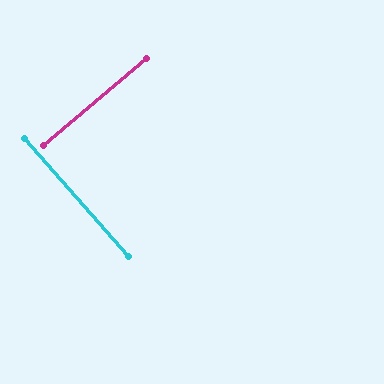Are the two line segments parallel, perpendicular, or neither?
Perpendicular — they meet at approximately 89°.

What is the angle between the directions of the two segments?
Approximately 89 degrees.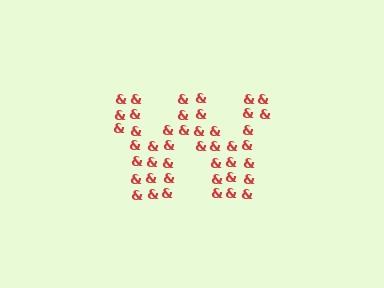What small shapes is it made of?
It is made of small ampersands.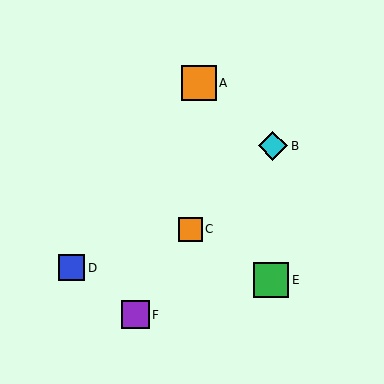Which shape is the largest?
The orange square (labeled A) is the largest.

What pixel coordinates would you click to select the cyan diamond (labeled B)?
Click at (273, 146) to select the cyan diamond B.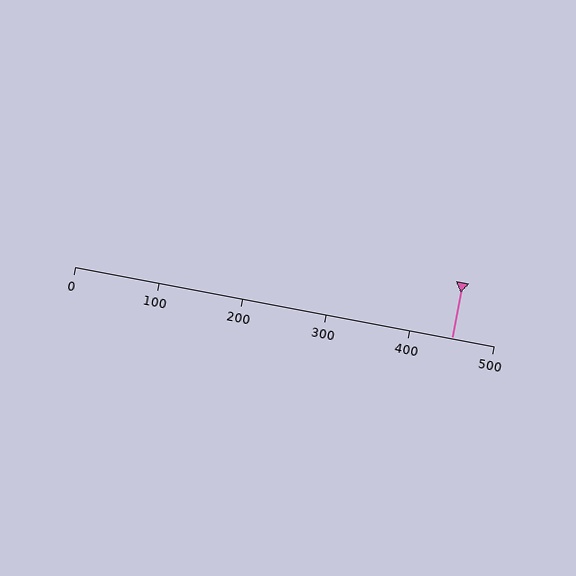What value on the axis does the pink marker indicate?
The marker indicates approximately 450.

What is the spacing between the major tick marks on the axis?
The major ticks are spaced 100 apart.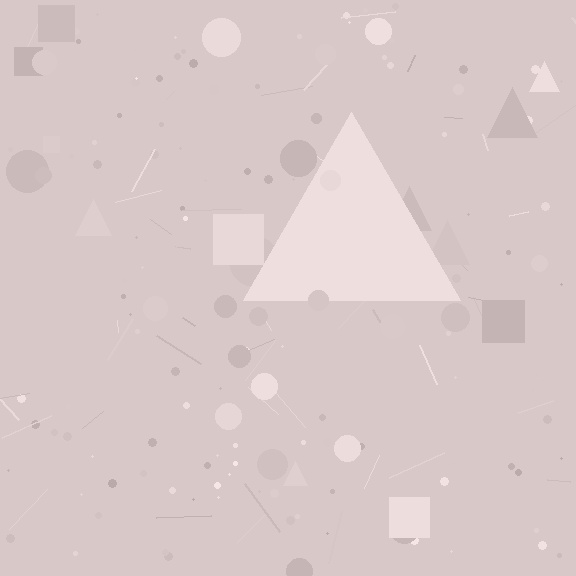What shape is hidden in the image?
A triangle is hidden in the image.